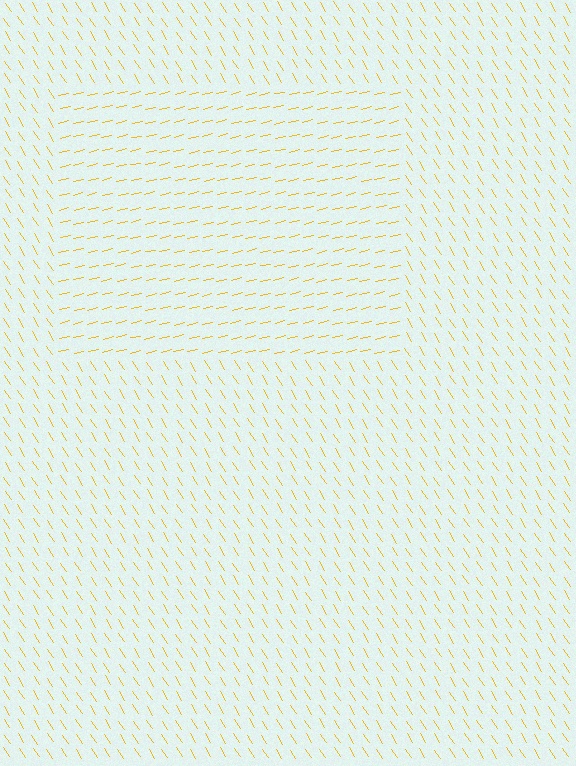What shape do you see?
I see a rectangle.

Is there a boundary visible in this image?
Yes, there is a texture boundary formed by a change in line orientation.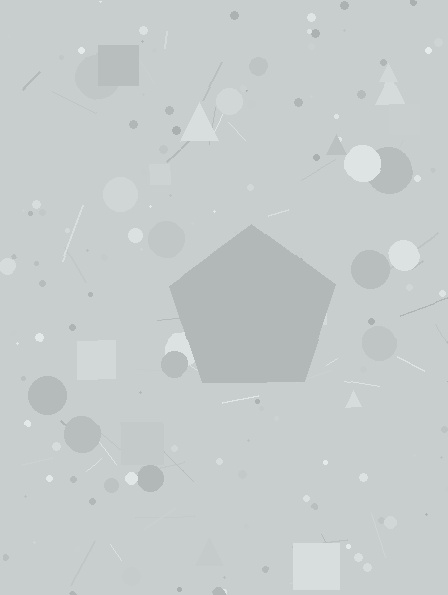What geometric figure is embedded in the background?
A pentagon is embedded in the background.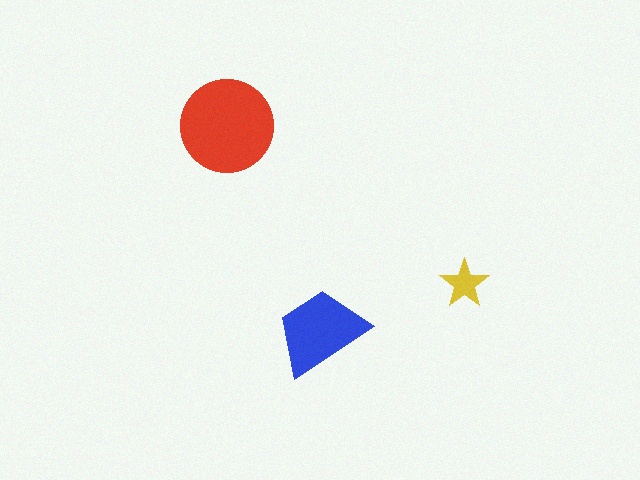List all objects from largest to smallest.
The red circle, the blue trapezoid, the yellow star.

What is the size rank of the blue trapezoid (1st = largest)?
2nd.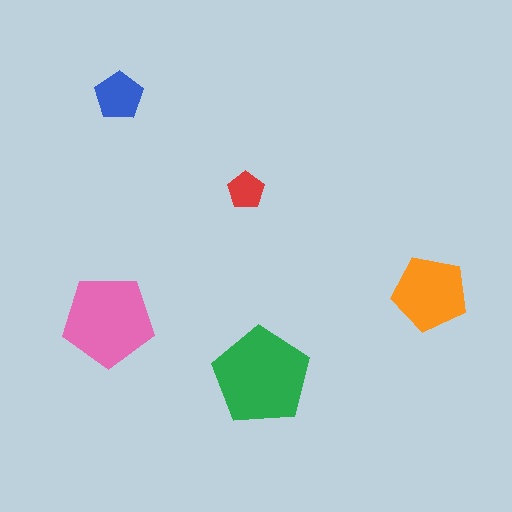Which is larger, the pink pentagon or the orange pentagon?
The pink one.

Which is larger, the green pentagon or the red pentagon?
The green one.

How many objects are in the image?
There are 5 objects in the image.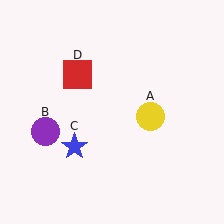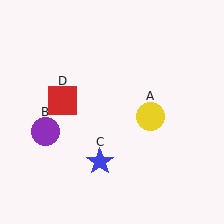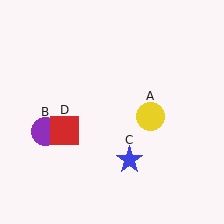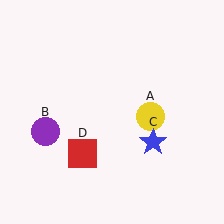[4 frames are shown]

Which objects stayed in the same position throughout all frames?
Yellow circle (object A) and purple circle (object B) remained stationary.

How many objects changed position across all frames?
2 objects changed position: blue star (object C), red square (object D).